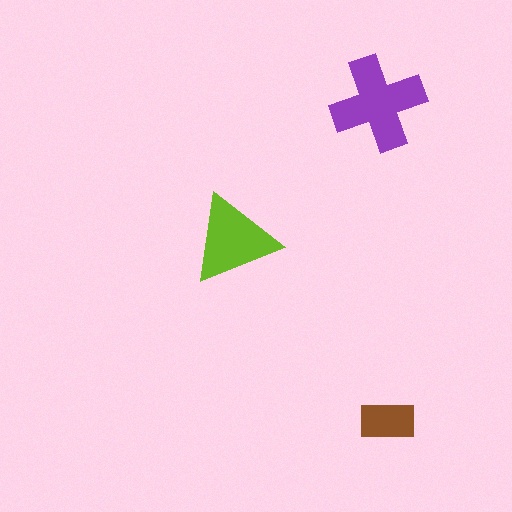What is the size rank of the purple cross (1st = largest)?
1st.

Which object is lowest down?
The brown rectangle is bottommost.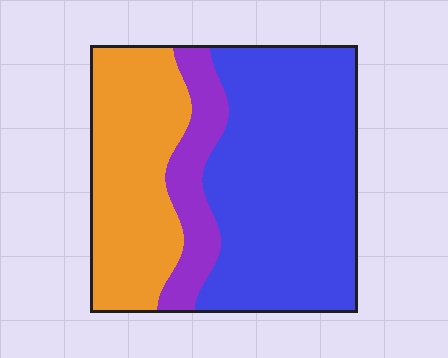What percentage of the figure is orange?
Orange covers 32% of the figure.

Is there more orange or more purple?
Orange.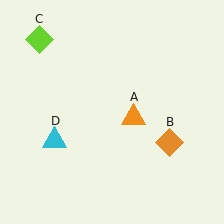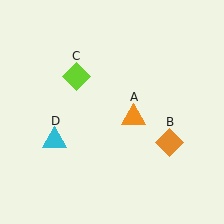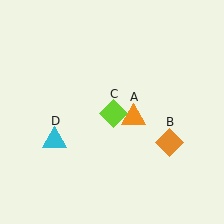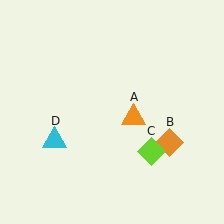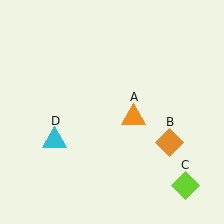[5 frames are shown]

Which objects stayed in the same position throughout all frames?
Orange triangle (object A) and orange diamond (object B) and cyan triangle (object D) remained stationary.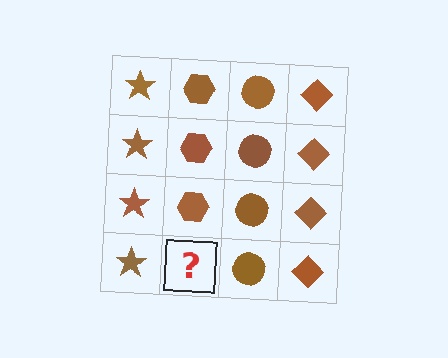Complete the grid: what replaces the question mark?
The question mark should be replaced with a brown hexagon.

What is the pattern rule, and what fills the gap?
The rule is that each column has a consistent shape. The gap should be filled with a brown hexagon.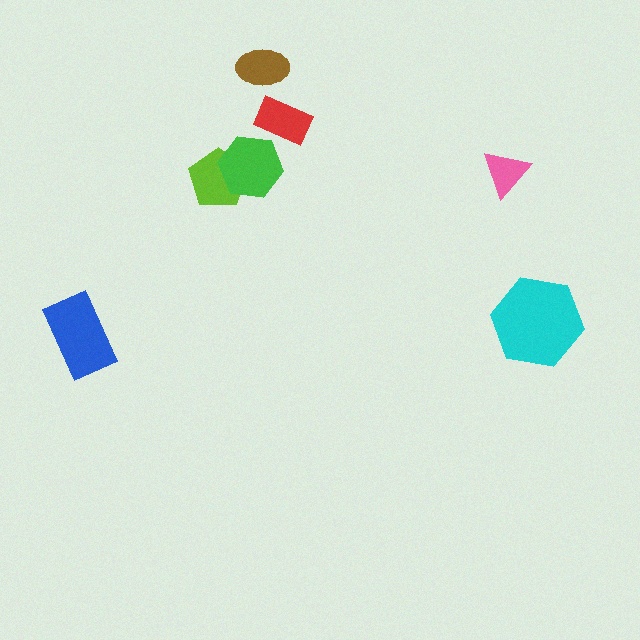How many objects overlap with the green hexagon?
1 object overlaps with the green hexagon.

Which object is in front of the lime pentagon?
The green hexagon is in front of the lime pentagon.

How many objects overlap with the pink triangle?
0 objects overlap with the pink triangle.